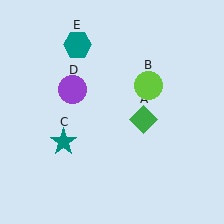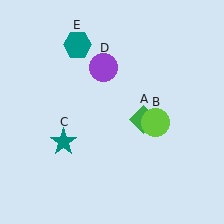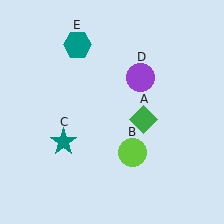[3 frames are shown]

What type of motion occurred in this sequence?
The lime circle (object B), purple circle (object D) rotated clockwise around the center of the scene.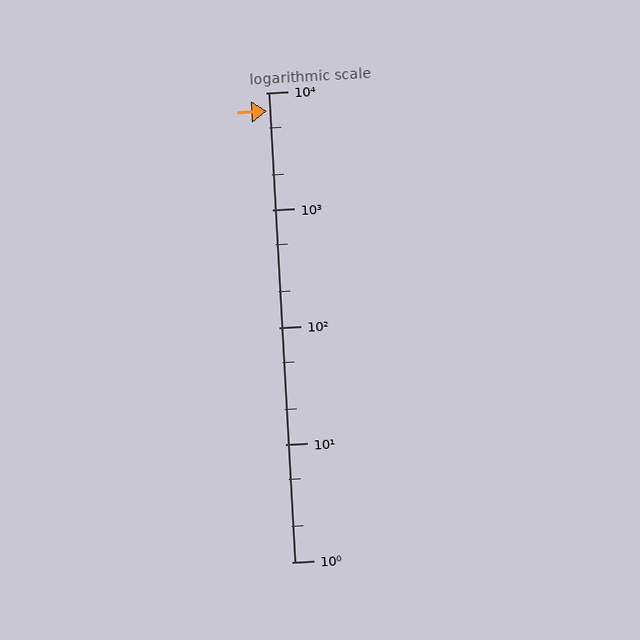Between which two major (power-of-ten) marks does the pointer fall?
The pointer is between 1000 and 10000.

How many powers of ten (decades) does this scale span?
The scale spans 4 decades, from 1 to 10000.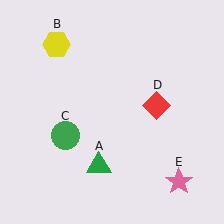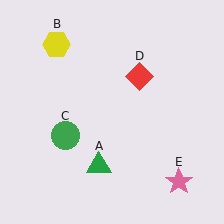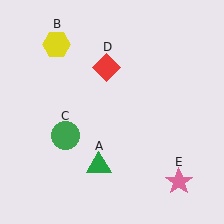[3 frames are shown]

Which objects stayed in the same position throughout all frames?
Green triangle (object A) and yellow hexagon (object B) and green circle (object C) and pink star (object E) remained stationary.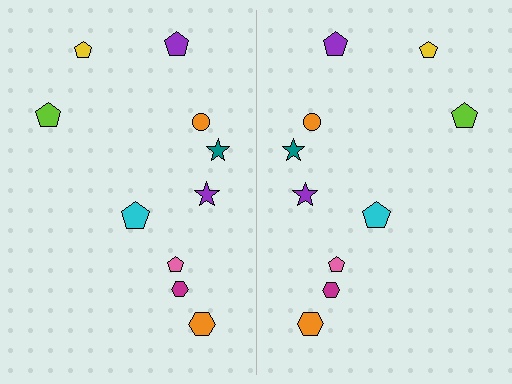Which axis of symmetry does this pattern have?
The pattern has a vertical axis of symmetry running through the center of the image.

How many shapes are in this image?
There are 20 shapes in this image.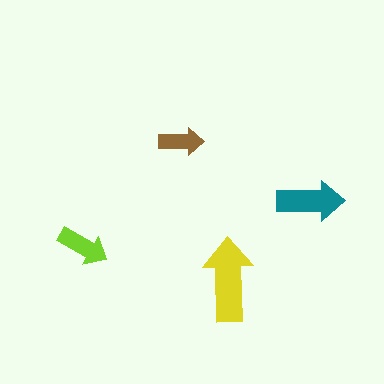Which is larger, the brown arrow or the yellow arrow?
The yellow one.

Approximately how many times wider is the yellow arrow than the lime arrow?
About 1.5 times wider.